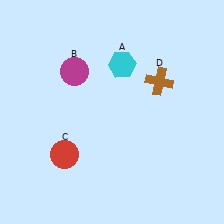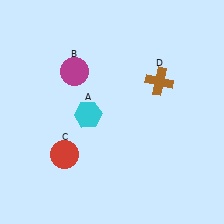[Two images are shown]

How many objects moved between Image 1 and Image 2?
1 object moved between the two images.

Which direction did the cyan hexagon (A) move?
The cyan hexagon (A) moved down.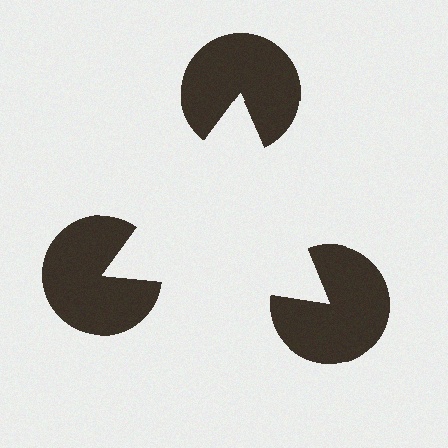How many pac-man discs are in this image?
There are 3 — one at each vertex of the illusory triangle.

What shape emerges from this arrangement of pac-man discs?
An illusory triangle — its edges are inferred from the aligned wedge cuts in the pac-man discs, not physically drawn.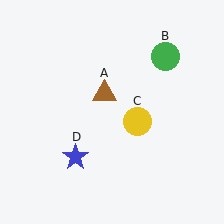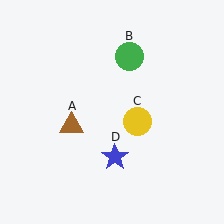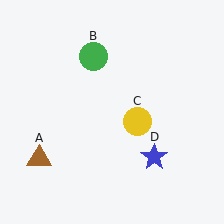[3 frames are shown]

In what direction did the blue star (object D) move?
The blue star (object D) moved right.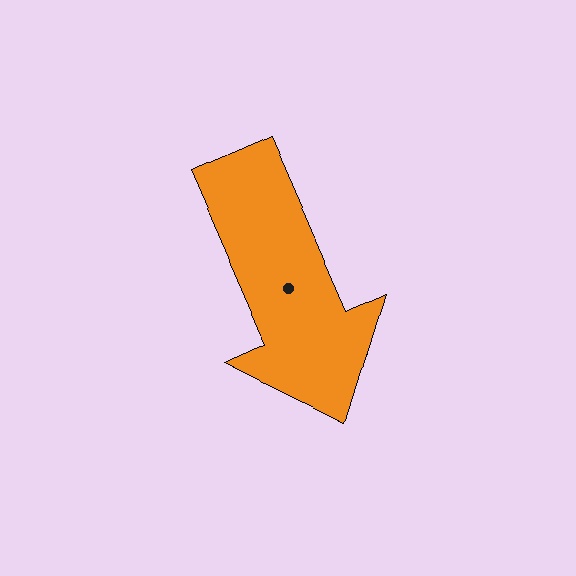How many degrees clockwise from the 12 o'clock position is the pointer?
Approximately 156 degrees.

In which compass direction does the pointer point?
Southeast.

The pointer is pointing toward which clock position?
Roughly 5 o'clock.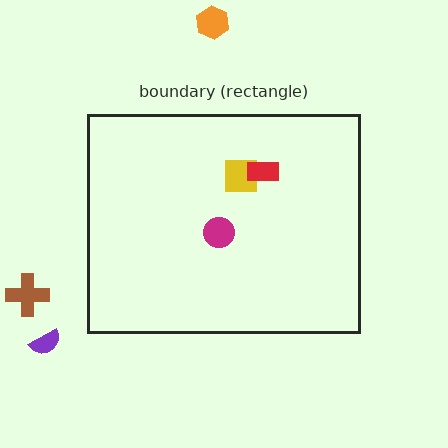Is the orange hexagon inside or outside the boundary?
Outside.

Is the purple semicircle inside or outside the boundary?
Outside.